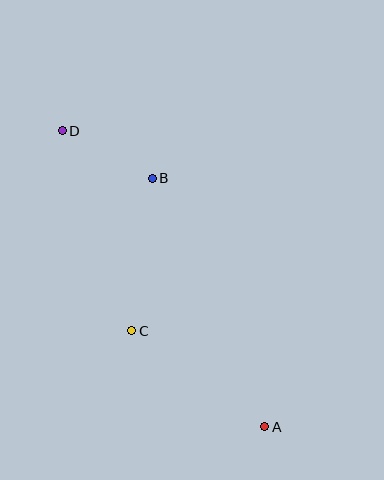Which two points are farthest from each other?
Points A and D are farthest from each other.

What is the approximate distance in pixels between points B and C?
The distance between B and C is approximately 154 pixels.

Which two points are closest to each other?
Points B and D are closest to each other.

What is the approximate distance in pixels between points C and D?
The distance between C and D is approximately 212 pixels.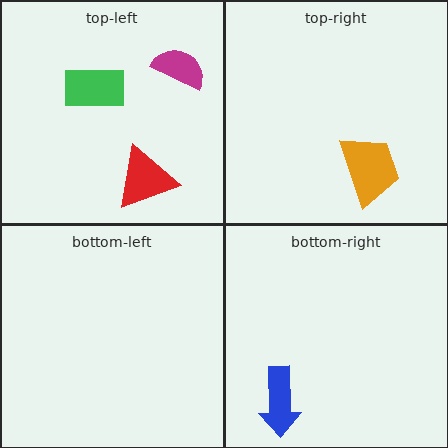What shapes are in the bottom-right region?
The blue arrow.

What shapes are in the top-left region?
The magenta semicircle, the green rectangle, the red triangle.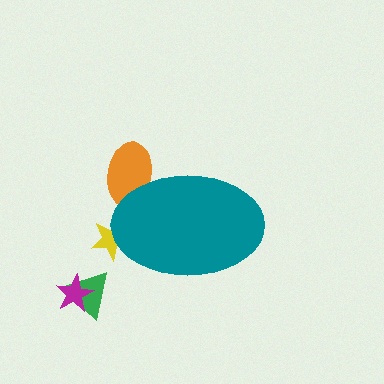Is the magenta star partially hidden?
No, the magenta star is fully visible.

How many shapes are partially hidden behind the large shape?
2 shapes are partially hidden.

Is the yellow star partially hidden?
Yes, the yellow star is partially hidden behind the teal ellipse.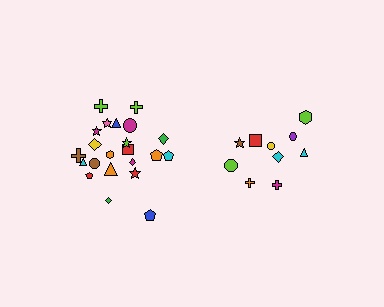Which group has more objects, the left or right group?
The left group.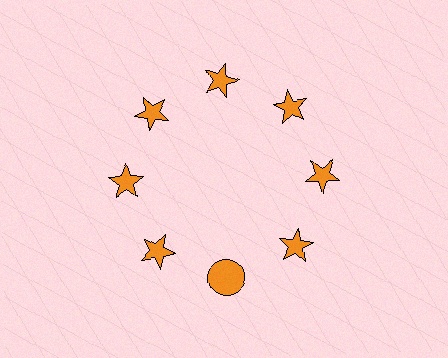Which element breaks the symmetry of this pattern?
The orange circle at roughly the 6 o'clock position breaks the symmetry. All other shapes are orange stars.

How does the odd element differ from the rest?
It has a different shape: circle instead of star.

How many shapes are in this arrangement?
There are 8 shapes arranged in a ring pattern.